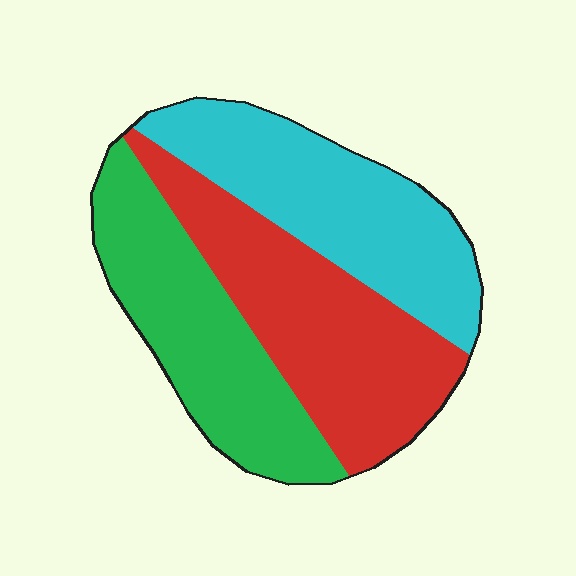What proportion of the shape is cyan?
Cyan takes up about one third (1/3) of the shape.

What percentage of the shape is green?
Green takes up between a sixth and a third of the shape.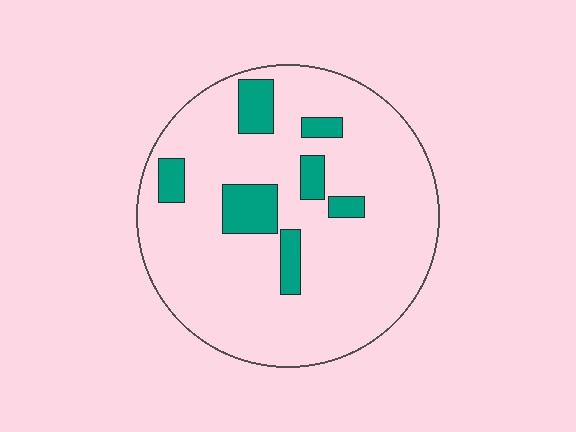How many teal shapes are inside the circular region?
7.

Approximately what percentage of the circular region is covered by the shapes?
Approximately 15%.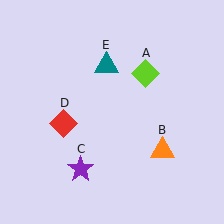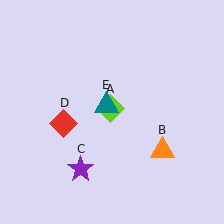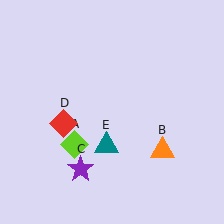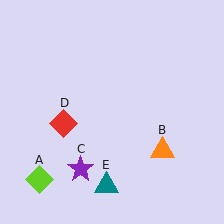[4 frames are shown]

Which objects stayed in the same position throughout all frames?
Orange triangle (object B) and purple star (object C) and red diamond (object D) remained stationary.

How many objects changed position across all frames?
2 objects changed position: lime diamond (object A), teal triangle (object E).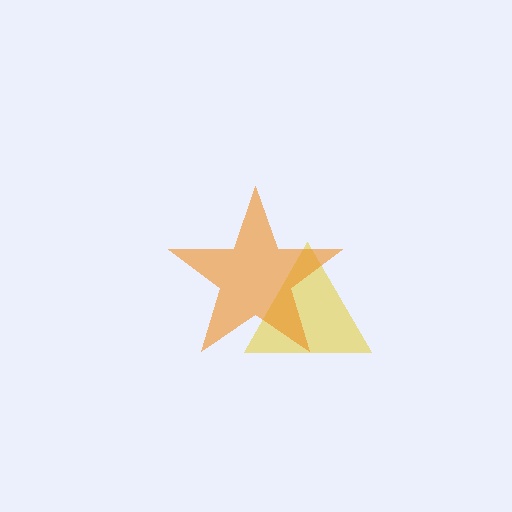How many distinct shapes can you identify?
There are 2 distinct shapes: a yellow triangle, an orange star.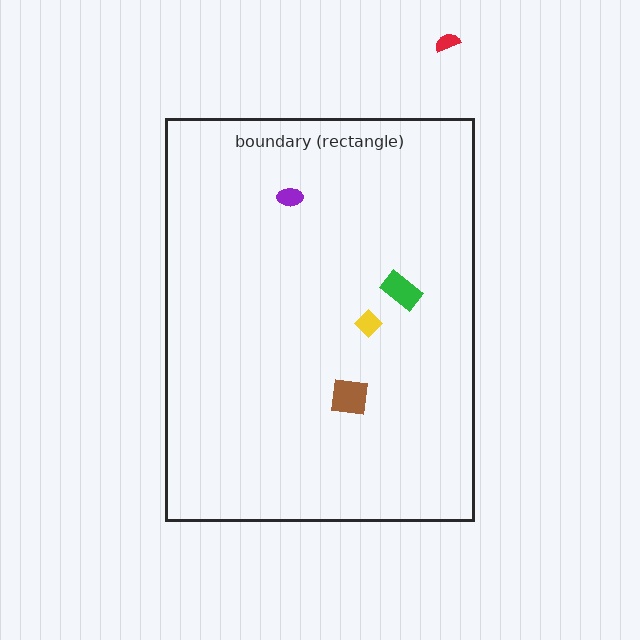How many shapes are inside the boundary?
4 inside, 1 outside.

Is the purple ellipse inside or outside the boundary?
Inside.